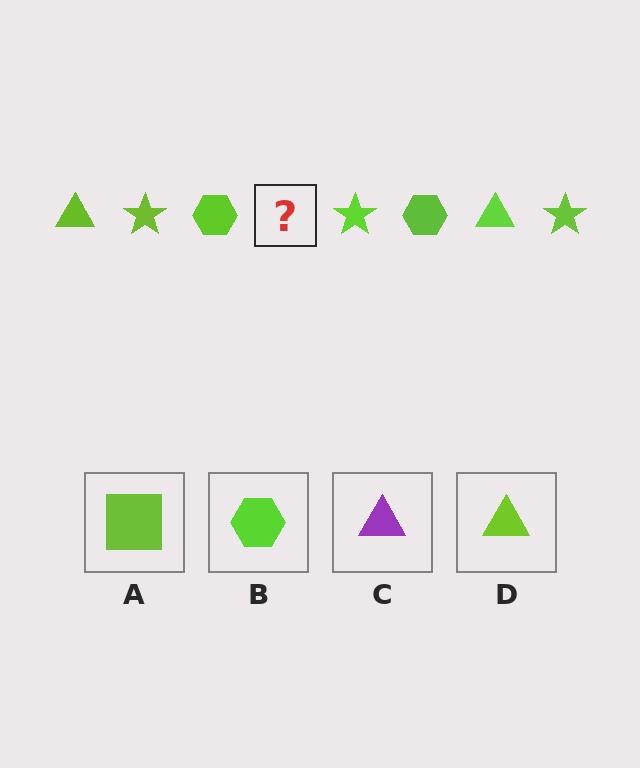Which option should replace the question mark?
Option D.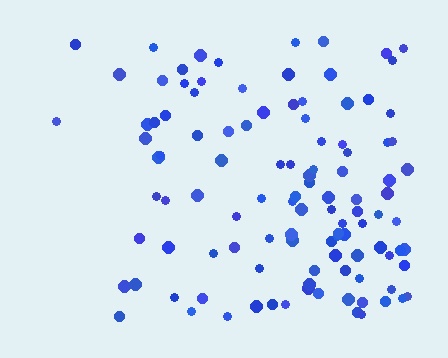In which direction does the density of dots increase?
From left to right, with the right side densest.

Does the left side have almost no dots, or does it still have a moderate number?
Still a moderate number, just noticeably fewer than the right.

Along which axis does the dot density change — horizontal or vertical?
Horizontal.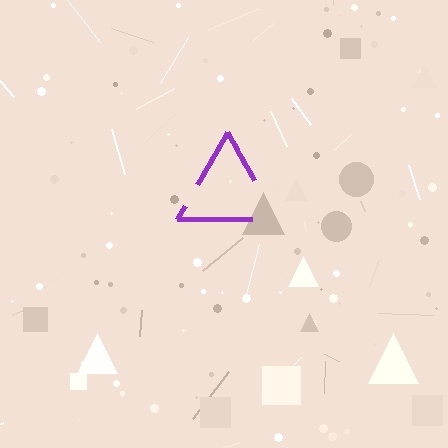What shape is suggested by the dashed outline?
The dashed outline suggests a triangle.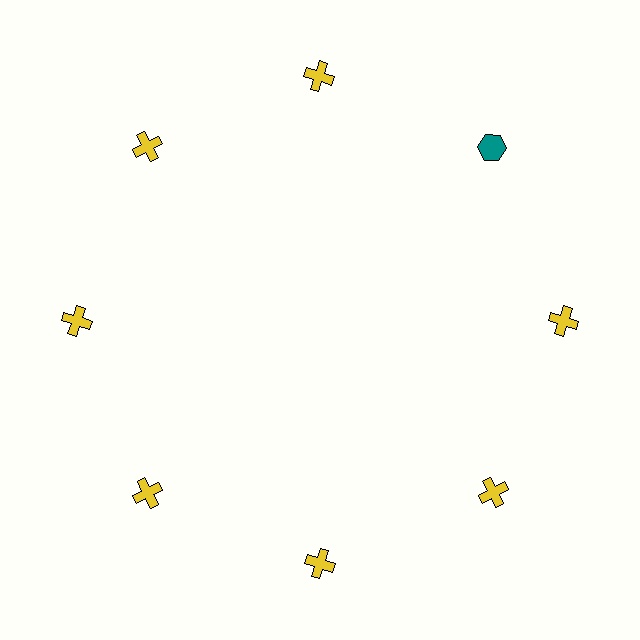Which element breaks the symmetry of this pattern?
The teal hexagon at roughly the 2 o'clock position breaks the symmetry. All other shapes are yellow crosses.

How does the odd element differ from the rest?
It differs in both color (teal instead of yellow) and shape (hexagon instead of cross).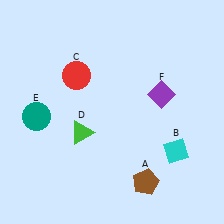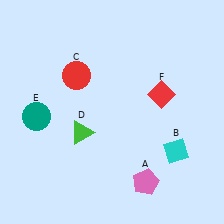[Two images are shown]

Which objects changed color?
A changed from brown to pink. F changed from purple to red.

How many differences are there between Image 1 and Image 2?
There are 2 differences between the two images.